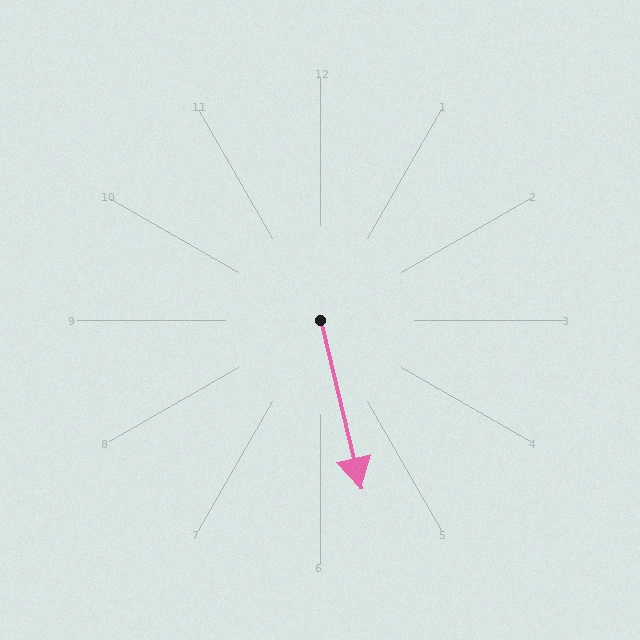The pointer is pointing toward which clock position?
Roughly 6 o'clock.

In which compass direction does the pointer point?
South.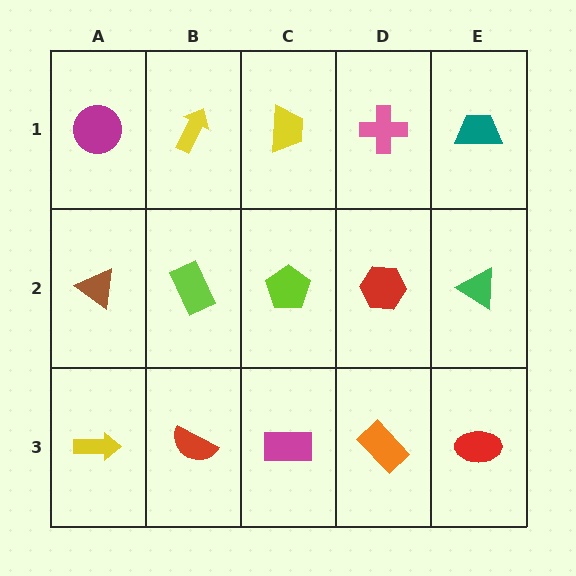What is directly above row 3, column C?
A lime pentagon.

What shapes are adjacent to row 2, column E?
A teal trapezoid (row 1, column E), a red ellipse (row 3, column E), a red hexagon (row 2, column D).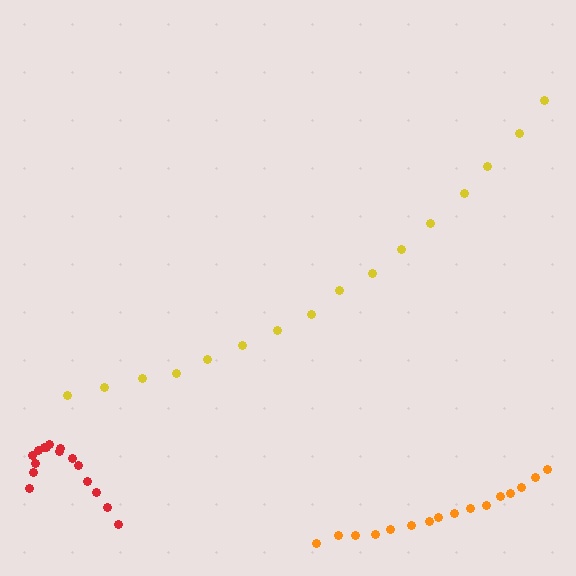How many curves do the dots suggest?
There are 3 distinct paths.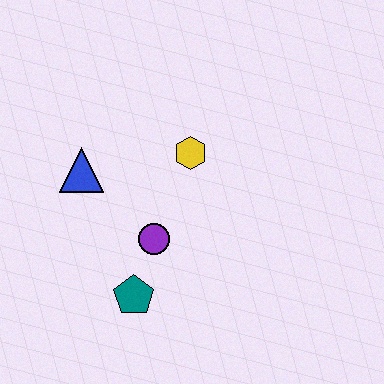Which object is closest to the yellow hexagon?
The purple circle is closest to the yellow hexagon.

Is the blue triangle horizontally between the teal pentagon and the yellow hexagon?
No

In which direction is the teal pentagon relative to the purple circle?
The teal pentagon is below the purple circle.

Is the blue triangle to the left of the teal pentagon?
Yes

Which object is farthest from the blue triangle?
The teal pentagon is farthest from the blue triangle.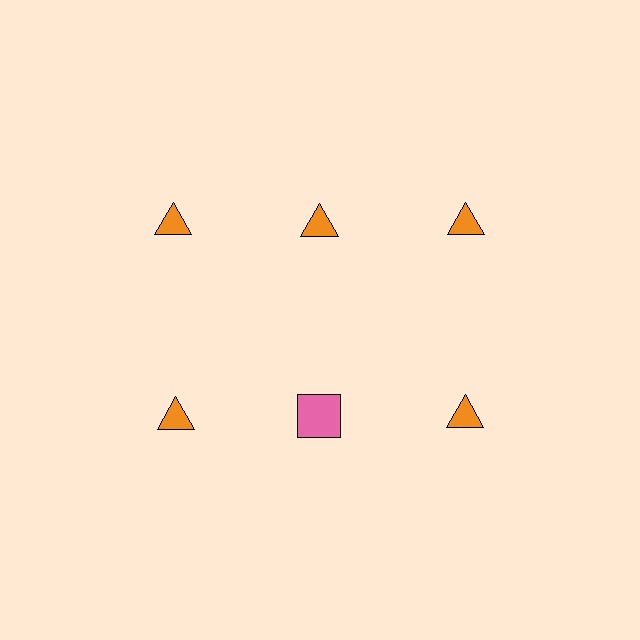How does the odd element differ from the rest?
It differs in both color (pink instead of orange) and shape (square instead of triangle).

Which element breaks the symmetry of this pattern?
The pink square in the second row, second from left column breaks the symmetry. All other shapes are orange triangles.